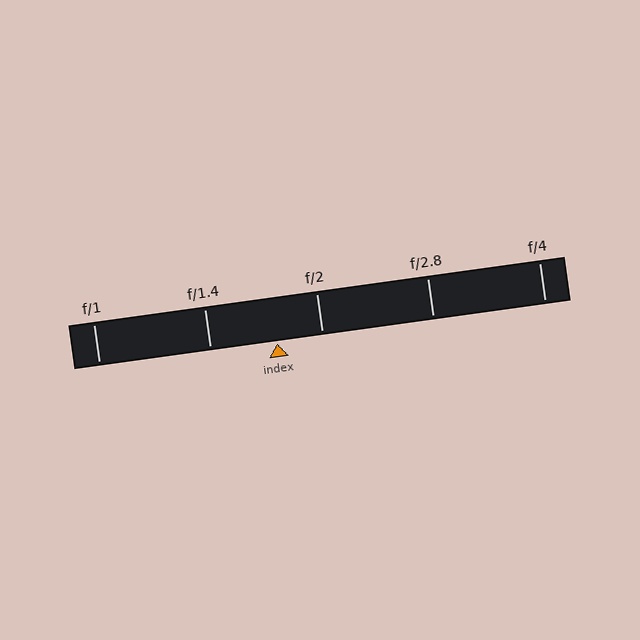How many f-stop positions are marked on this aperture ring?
There are 5 f-stop positions marked.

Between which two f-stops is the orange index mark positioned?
The index mark is between f/1.4 and f/2.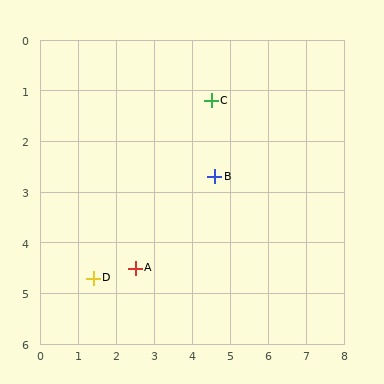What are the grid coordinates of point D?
Point D is at approximately (1.4, 4.7).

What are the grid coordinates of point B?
Point B is at approximately (4.6, 2.7).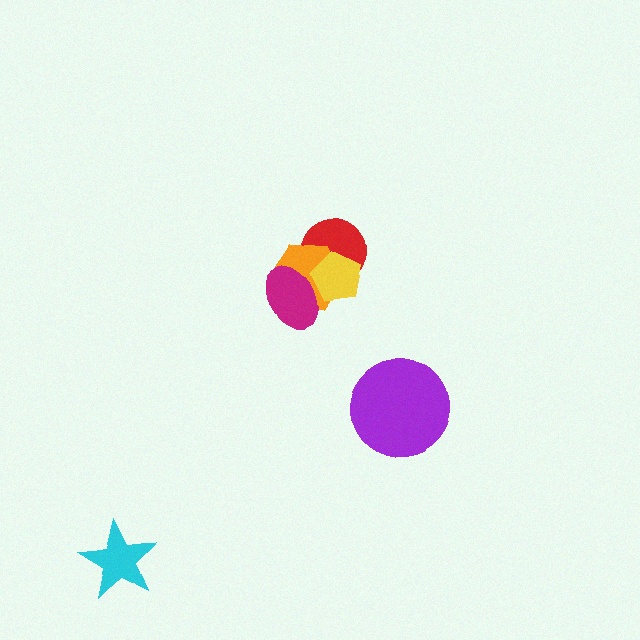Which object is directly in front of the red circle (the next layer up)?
The orange hexagon is directly in front of the red circle.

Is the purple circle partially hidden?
No, no other shape covers it.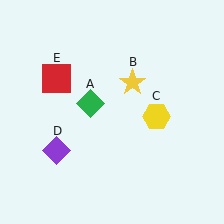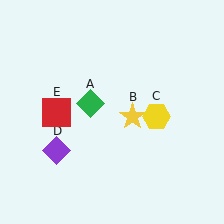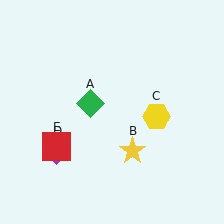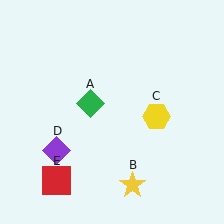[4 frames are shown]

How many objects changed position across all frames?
2 objects changed position: yellow star (object B), red square (object E).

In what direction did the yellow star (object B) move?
The yellow star (object B) moved down.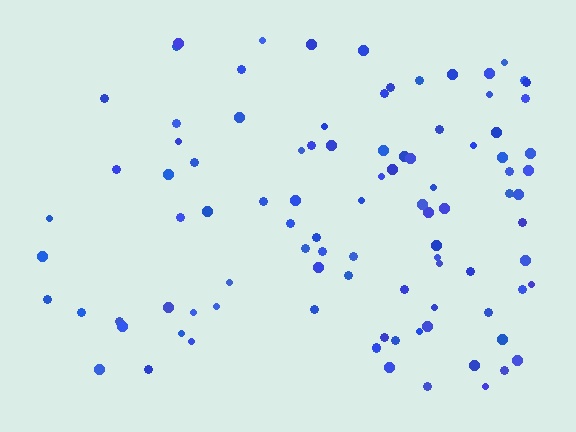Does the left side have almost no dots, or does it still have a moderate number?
Still a moderate number, just noticeably fewer than the right.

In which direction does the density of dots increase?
From left to right, with the right side densest.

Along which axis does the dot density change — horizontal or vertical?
Horizontal.